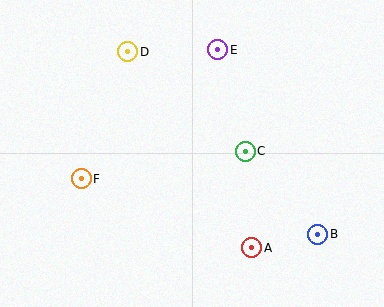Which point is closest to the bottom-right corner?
Point B is closest to the bottom-right corner.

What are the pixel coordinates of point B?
Point B is at (318, 234).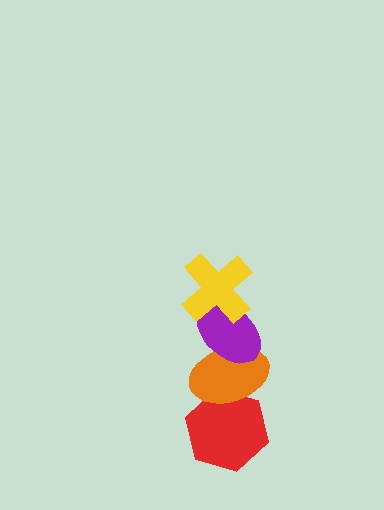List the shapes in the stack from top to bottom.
From top to bottom: the yellow cross, the purple ellipse, the orange ellipse, the red hexagon.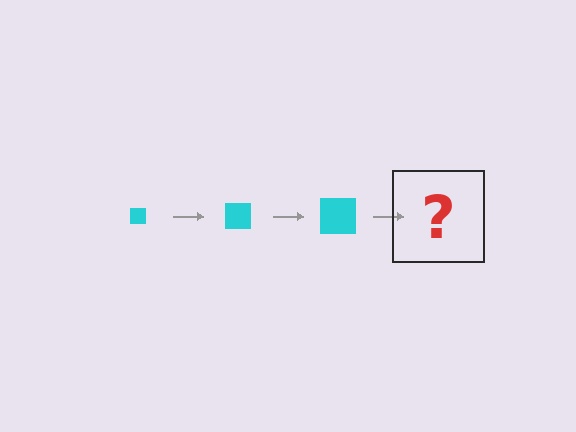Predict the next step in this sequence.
The next step is a cyan square, larger than the previous one.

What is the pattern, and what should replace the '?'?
The pattern is that the square gets progressively larger each step. The '?' should be a cyan square, larger than the previous one.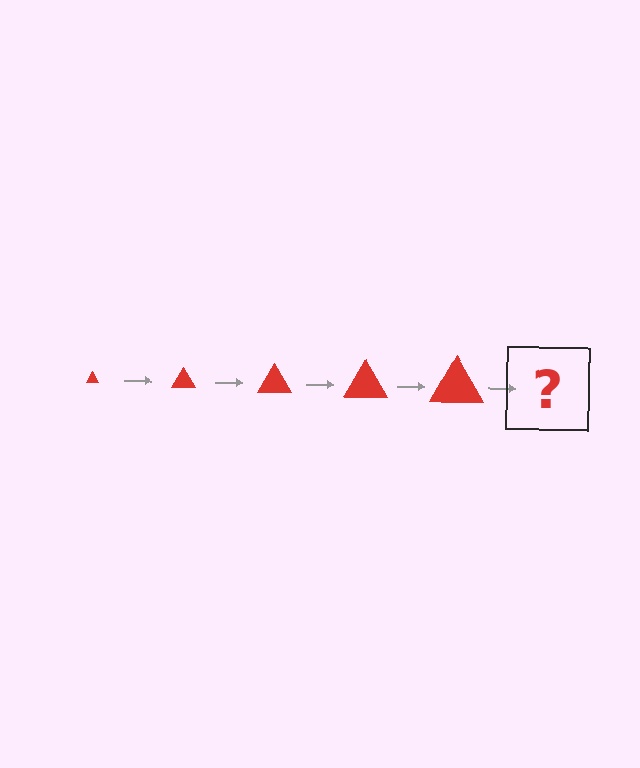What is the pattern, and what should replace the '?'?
The pattern is that the triangle gets progressively larger each step. The '?' should be a red triangle, larger than the previous one.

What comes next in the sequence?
The next element should be a red triangle, larger than the previous one.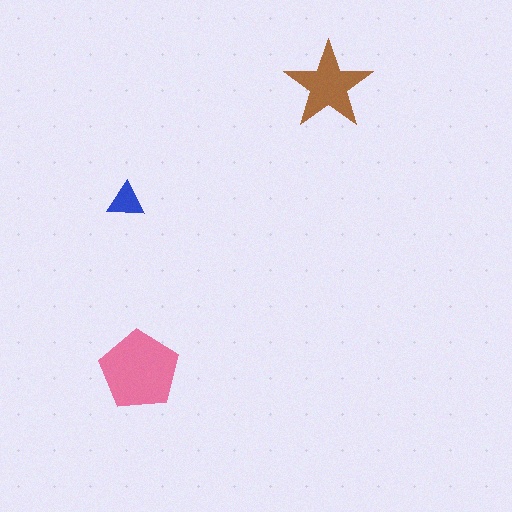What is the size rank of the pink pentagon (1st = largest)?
1st.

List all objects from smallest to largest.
The blue triangle, the brown star, the pink pentagon.